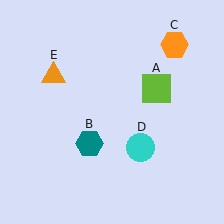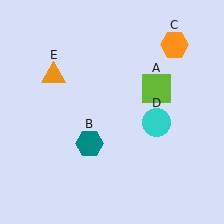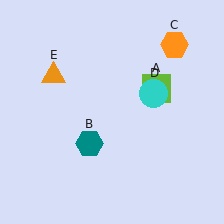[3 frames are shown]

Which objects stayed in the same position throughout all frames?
Lime square (object A) and teal hexagon (object B) and orange hexagon (object C) and orange triangle (object E) remained stationary.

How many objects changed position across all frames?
1 object changed position: cyan circle (object D).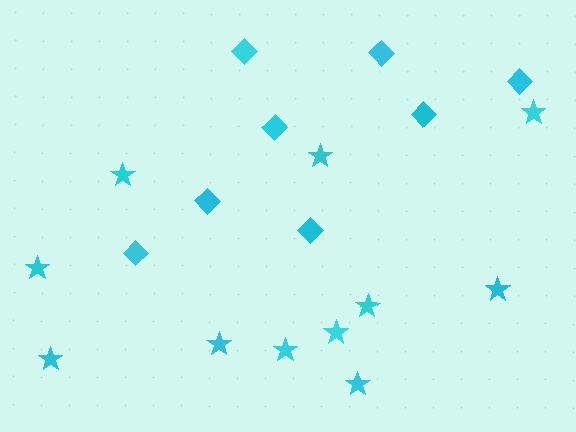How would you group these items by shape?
There are 2 groups: one group of diamonds (8) and one group of stars (11).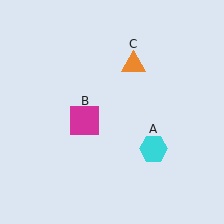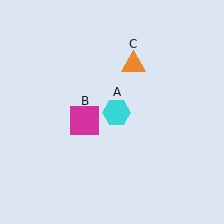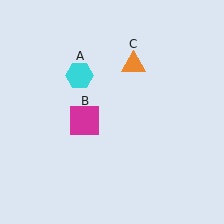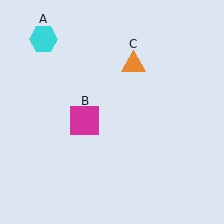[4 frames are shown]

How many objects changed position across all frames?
1 object changed position: cyan hexagon (object A).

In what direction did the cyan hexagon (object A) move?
The cyan hexagon (object A) moved up and to the left.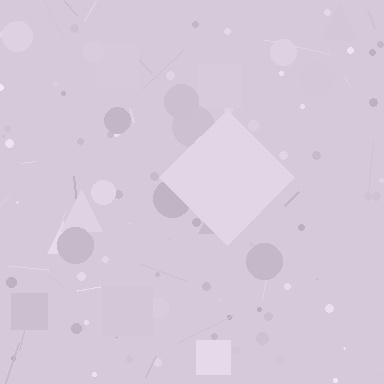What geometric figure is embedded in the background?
A diamond is embedded in the background.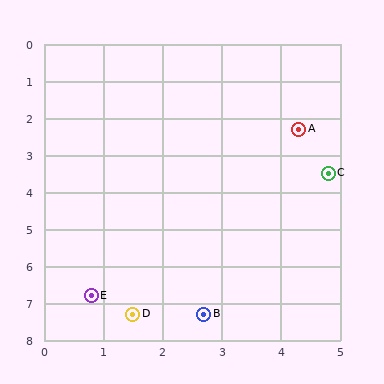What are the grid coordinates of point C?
Point C is at approximately (4.8, 3.5).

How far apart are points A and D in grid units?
Points A and D are about 5.7 grid units apart.